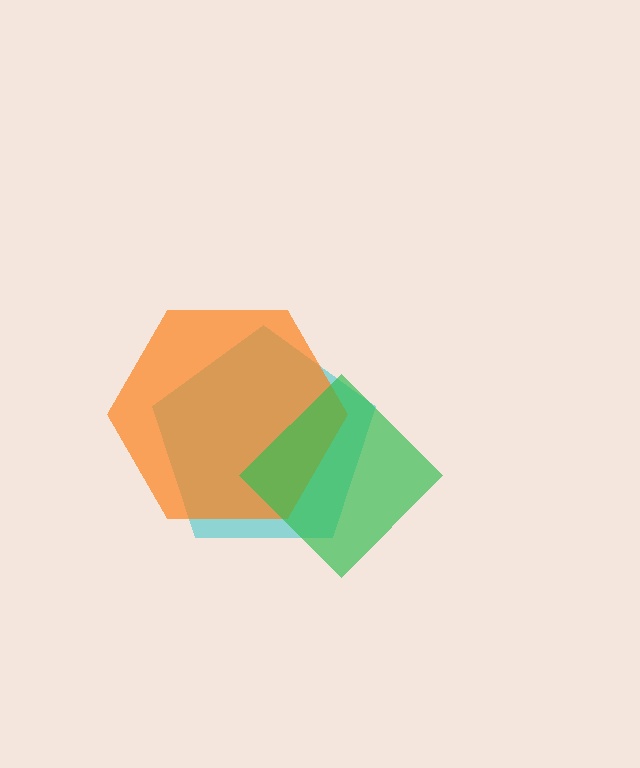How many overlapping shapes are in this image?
There are 3 overlapping shapes in the image.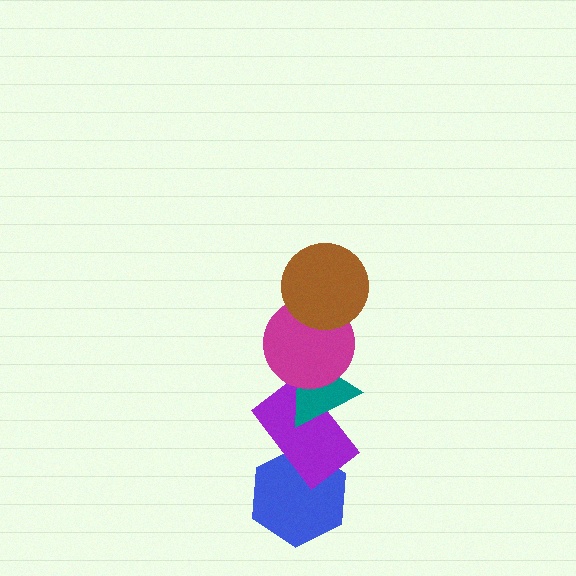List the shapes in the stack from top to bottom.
From top to bottom: the brown circle, the magenta circle, the teal triangle, the purple rectangle, the blue hexagon.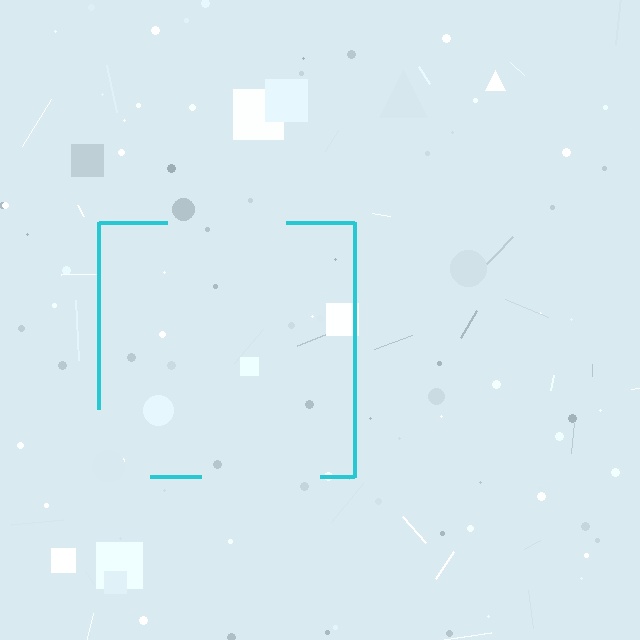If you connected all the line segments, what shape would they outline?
They would outline a square.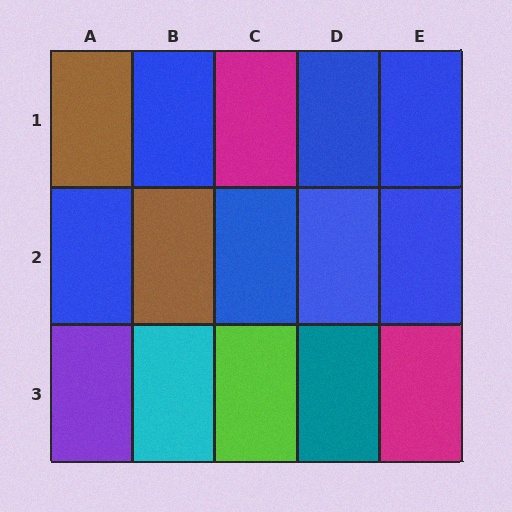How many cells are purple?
1 cell is purple.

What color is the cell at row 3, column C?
Lime.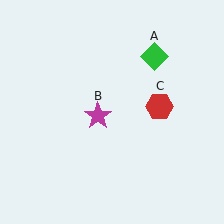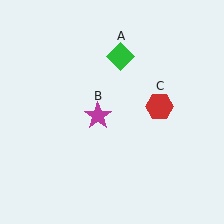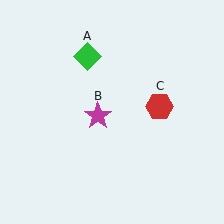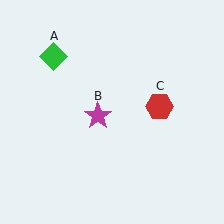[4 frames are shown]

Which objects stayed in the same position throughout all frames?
Magenta star (object B) and red hexagon (object C) remained stationary.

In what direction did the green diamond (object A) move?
The green diamond (object A) moved left.